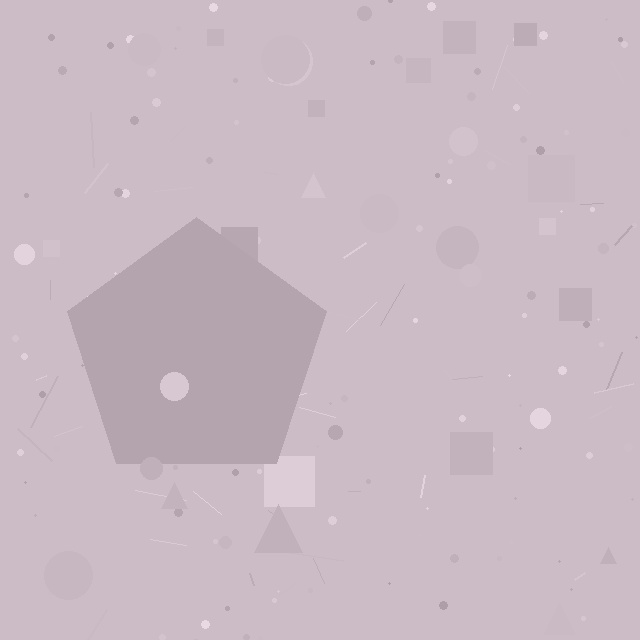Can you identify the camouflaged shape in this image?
The camouflaged shape is a pentagon.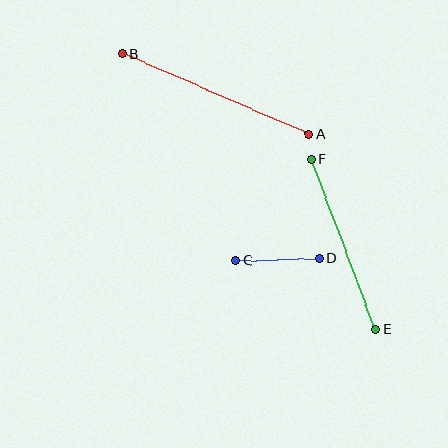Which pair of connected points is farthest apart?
Points A and B are farthest apart.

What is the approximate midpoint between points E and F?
The midpoint is at approximately (344, 244) pixels.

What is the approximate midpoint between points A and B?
The midpoint is at approximately (215, 94) pixels.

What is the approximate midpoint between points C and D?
The midpoint is at approximately (278, 259) pixels.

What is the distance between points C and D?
The distance is approximately 83 pixels.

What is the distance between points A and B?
The distance is approximately 203 pixels.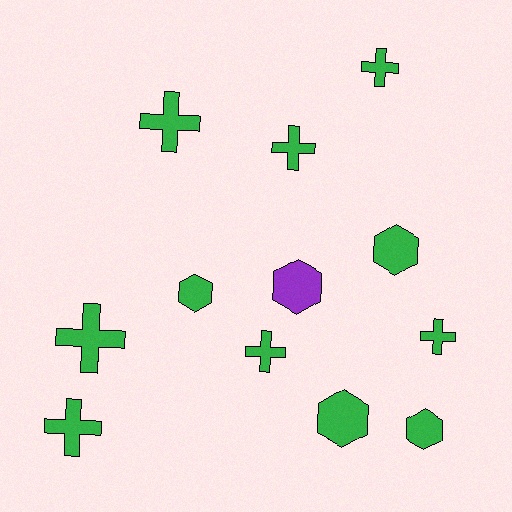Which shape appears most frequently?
Cross, with 7 objects.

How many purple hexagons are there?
There is 1 purple hexagon.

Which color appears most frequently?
Green, with 11 objects.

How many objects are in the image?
There are 12 objects.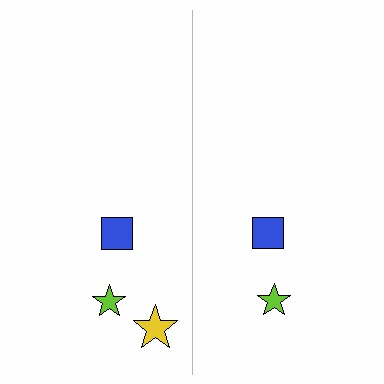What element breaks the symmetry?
A yellow star is missing from the right side.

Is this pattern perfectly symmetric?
No, the pattern is not perfectly symmetric. A yellow star is missing from the right side.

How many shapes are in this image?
There are 5 shapes in this image.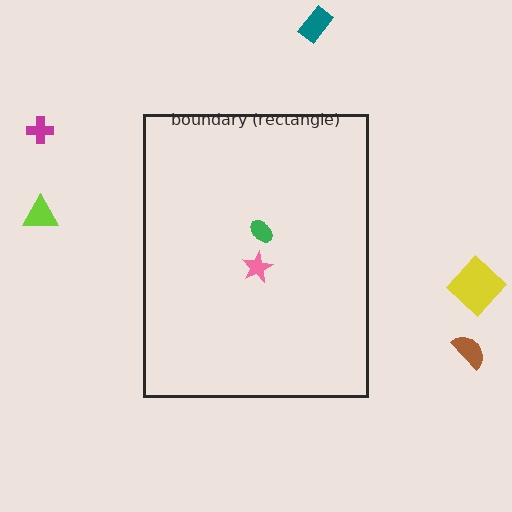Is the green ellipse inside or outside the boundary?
Inside.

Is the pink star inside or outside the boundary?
Inside.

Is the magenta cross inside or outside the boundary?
Outside.